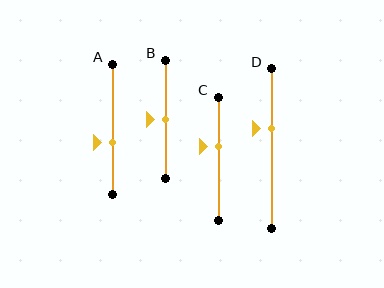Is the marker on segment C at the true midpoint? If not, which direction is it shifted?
No, the marker on segment C is shifted upward by about 10% of the segment length.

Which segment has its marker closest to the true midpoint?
Segment B has its marker closest to the true midpoint.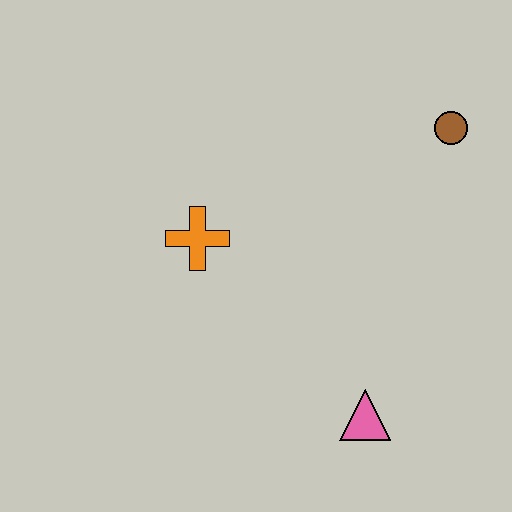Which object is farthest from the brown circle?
The pink triangle is farthest from the brown circle.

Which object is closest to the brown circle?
The orange cross is closest to the brown circle.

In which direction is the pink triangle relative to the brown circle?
The pink triangle is below the brown circle.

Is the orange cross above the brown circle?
No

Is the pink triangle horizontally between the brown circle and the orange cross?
Yes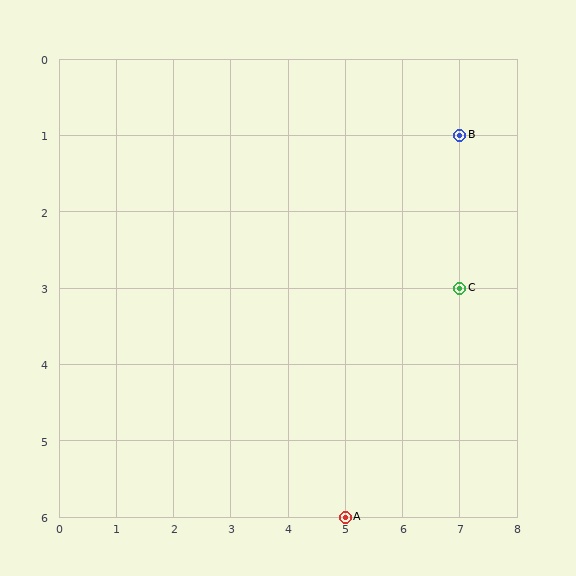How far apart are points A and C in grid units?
Points A and C are 2 columns and 3 rows apart (about 3.6 grid units diagonally).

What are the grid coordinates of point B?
Point B is at grid coordinates (7, 1).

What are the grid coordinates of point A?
Point A is at grid coordinates (5, 6).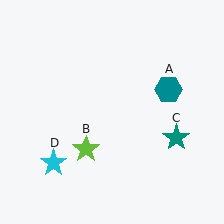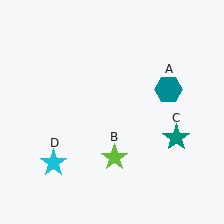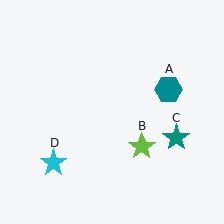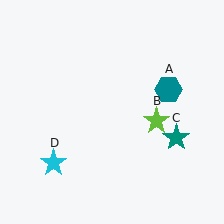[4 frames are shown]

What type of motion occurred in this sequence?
The lime star (object B) rotated counterclockwise around the center of the scene.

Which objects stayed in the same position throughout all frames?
Teal hexagon (object A) and teal star (object C) and cyan star (object D) remained stationary.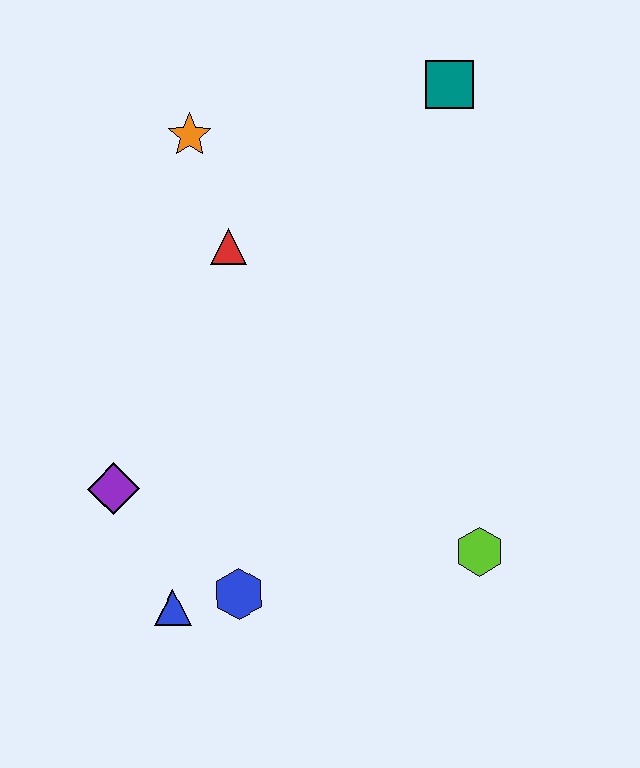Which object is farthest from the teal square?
The blue triangle is farthest from the teal square.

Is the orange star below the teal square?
Yes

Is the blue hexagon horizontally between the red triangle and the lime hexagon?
Yes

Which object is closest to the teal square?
The orange star is closest to the teal square.